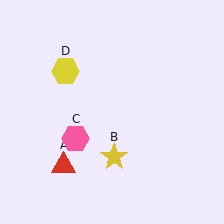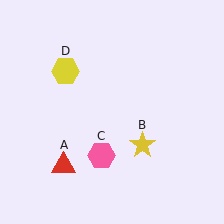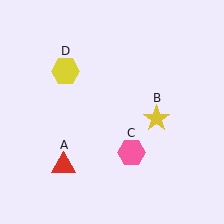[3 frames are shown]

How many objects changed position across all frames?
2 objects changed position: yellow star (object B), pink hexagon (object C).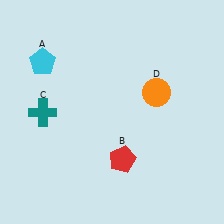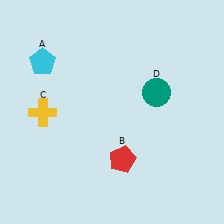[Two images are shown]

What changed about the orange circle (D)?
In Image 1, D is orange. In Image 2, it changed to teal.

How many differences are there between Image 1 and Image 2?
There are 2 differences between the two images.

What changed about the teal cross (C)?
In Image 1, C is teal. In Image 2, it changed to yellow.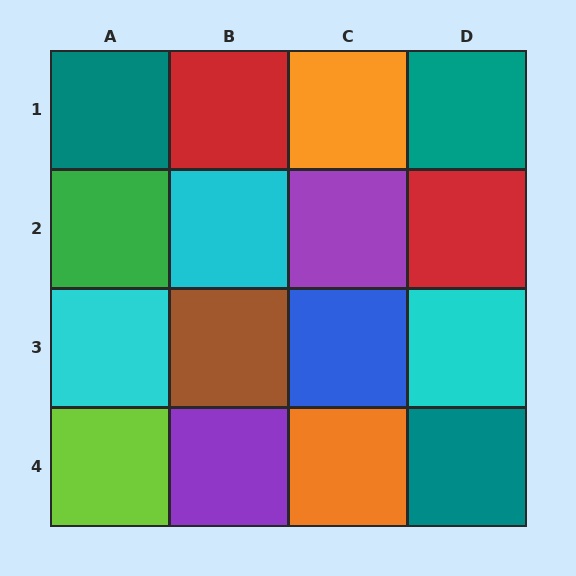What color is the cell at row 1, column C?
Orange.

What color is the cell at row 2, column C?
Purple.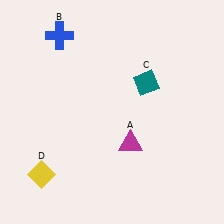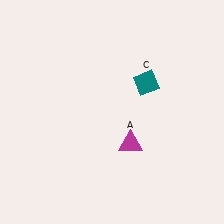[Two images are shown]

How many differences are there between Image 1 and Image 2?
There are 2 differences between the two images.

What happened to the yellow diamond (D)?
The yellow diamond (D) was removed in Image 2. It was in the bottom-left area of Image 1.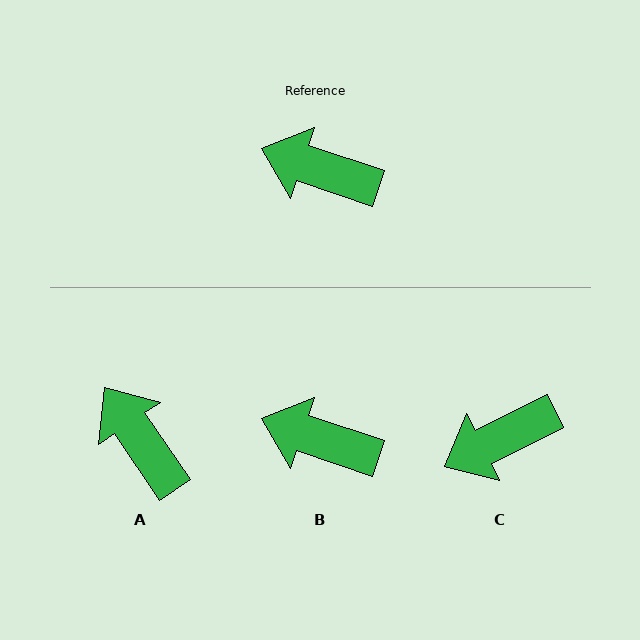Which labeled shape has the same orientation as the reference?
B.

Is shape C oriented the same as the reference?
No, it is off by about 45 degrees.